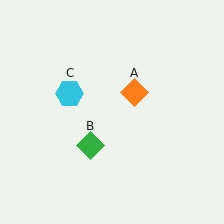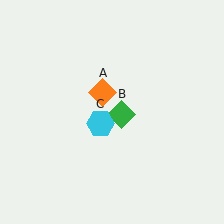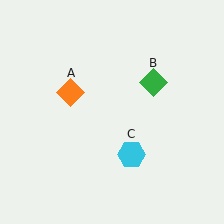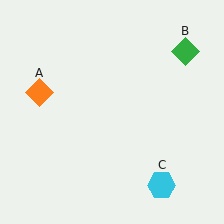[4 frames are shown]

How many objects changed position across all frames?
3 objects changed position: orange diamond (object A), green diamond (object B), cyan hexagon (object C).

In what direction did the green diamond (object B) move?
The green diamond (object B) moved up and to the right.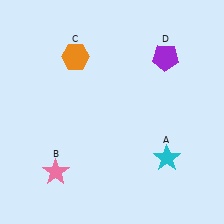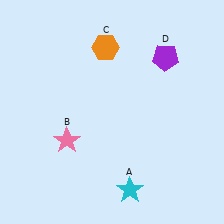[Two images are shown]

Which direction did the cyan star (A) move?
The cyan star (A) moved left.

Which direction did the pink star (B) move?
The pink star (B) moved up.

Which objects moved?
The objects that moved are: the cyan star (A), the pink star (B), the orange hexagon (C).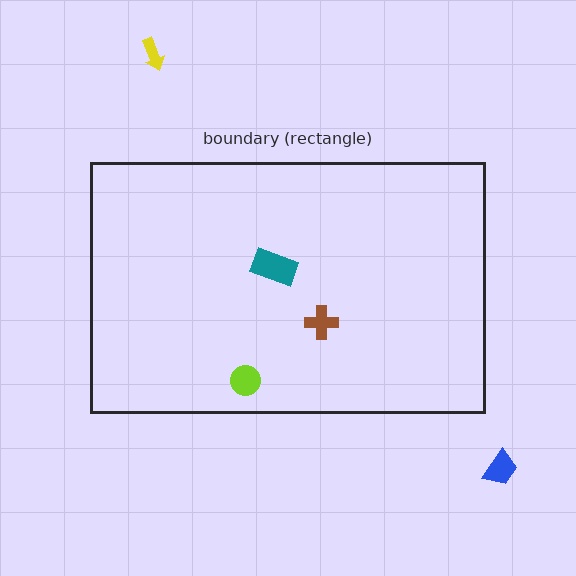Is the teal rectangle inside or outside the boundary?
Inside.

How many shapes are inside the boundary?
3 inside, 2 outside.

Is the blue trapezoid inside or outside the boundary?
Outside.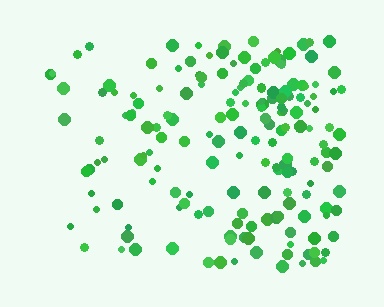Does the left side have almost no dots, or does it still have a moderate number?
Still a moderate number, just noticeably fewer than the right.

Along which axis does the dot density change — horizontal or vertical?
Horizontal.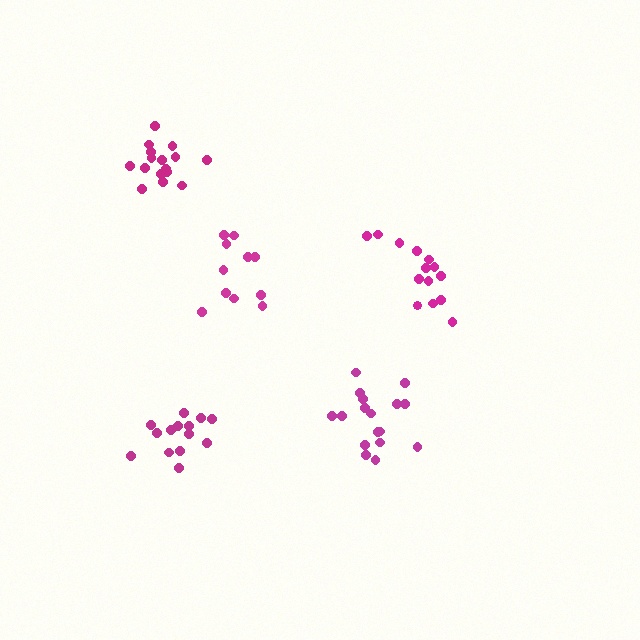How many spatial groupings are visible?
There are 5 spatial groupings.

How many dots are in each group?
Group 1: 14 dots, Group 2: 17 dots, Group 3: 14 dots, Group 4: 16 dots, Group 5: 11 dots (72 total).